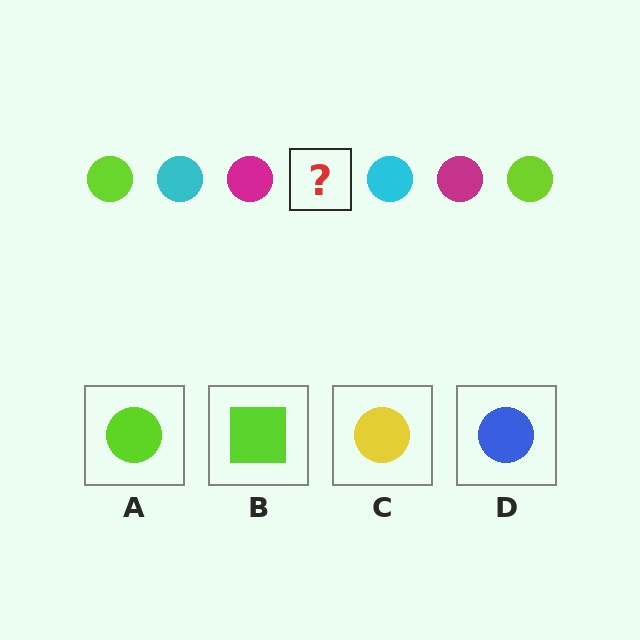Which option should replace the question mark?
Option A.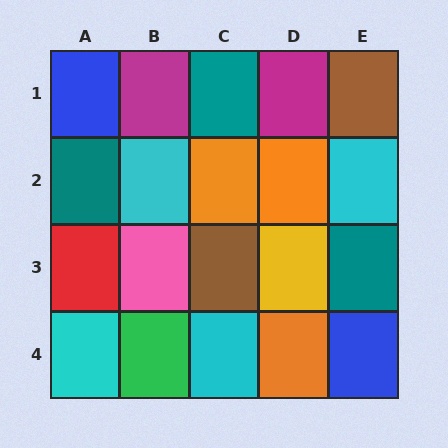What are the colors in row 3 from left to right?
Red, pink, brown, yellow, teal.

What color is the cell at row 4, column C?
Cyan.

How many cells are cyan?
4 cells are cyan.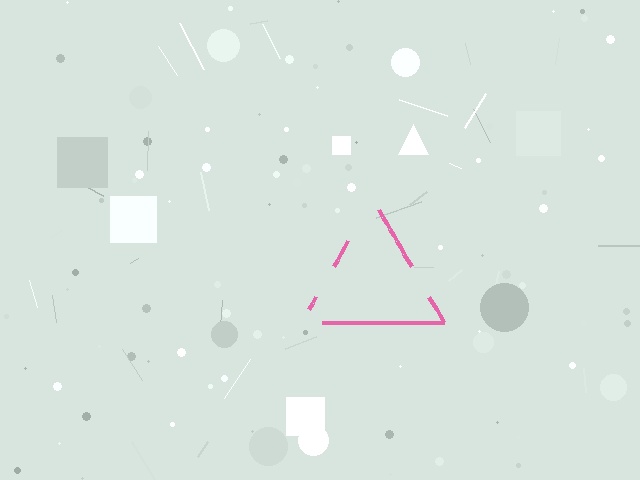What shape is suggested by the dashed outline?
The dashed outline suggests a triangle.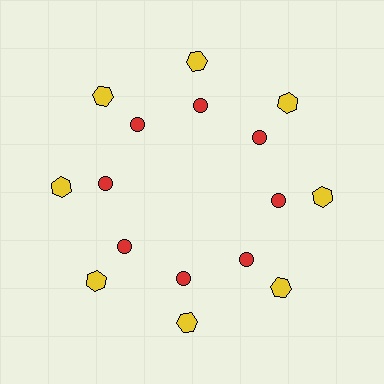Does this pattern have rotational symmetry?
Yes, this pattern has 8-fold rotational symmetry. It looks the same after rotating 45 degrees around the center.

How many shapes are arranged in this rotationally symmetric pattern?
There are 16 shapes, arranged in 8 groups of 2.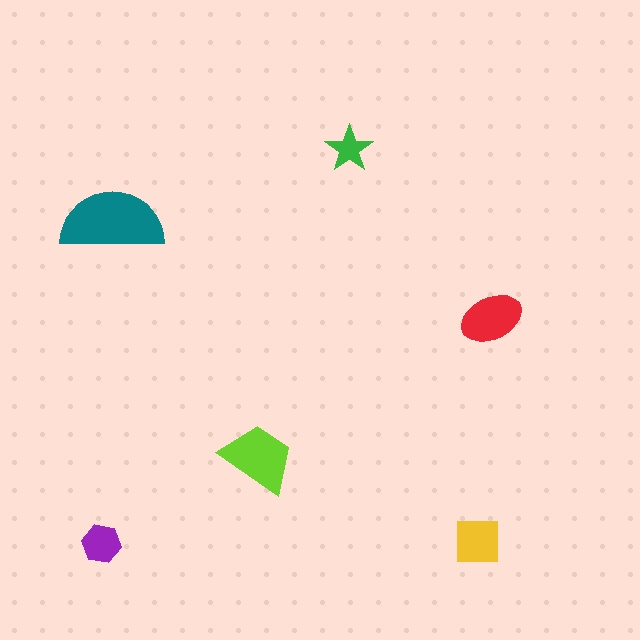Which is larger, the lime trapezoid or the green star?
The lime trapezoid.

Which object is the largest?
The teal semicircle.